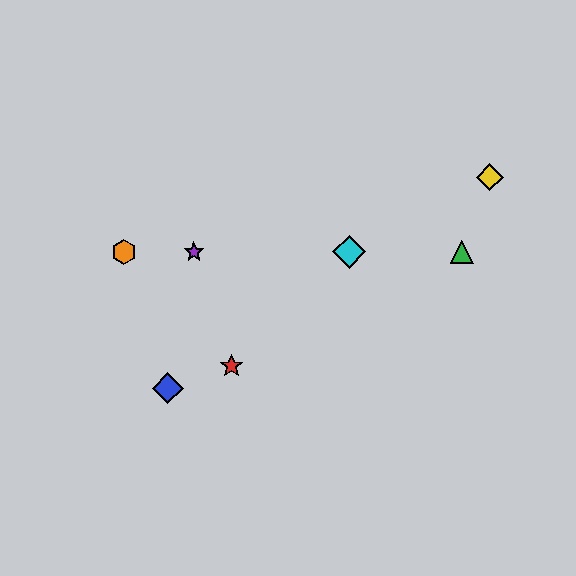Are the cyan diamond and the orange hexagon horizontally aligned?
Yes, both are at y≈252.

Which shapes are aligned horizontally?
The green triangle, the purple star, the orange hexagon, the cyan diamond are aligned horizontally.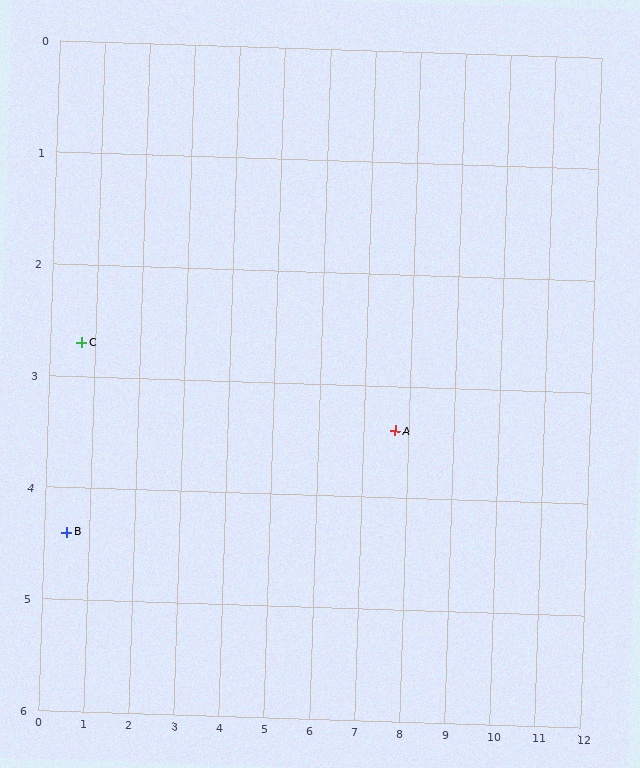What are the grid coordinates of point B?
Point B is at approximately (0.5, 4.4).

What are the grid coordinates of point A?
Point A is at approximately (7.7, 3.4).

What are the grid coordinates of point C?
Point C is at approximately (0.7, 2.7).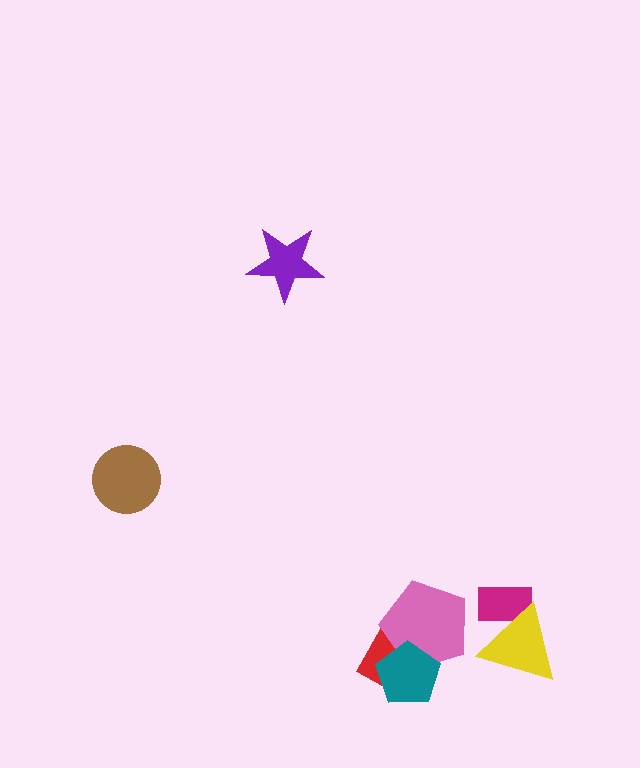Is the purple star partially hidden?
No, no other shape covers it.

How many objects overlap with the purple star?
0 objects overlap with the purple star.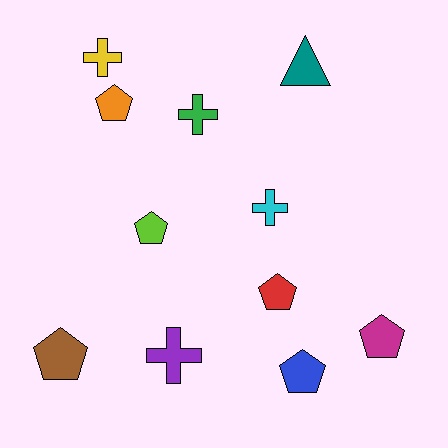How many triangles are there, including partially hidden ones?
There is 1 triangle.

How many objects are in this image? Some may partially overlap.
There are 11 objects.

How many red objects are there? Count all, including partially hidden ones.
There is 1 red object.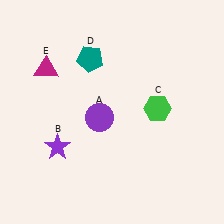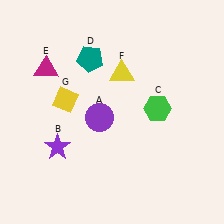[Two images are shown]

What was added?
A yellow triangle (F), a yellow diamond (G) were added in Image 2.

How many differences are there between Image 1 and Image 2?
There are 2 differences between the two images.